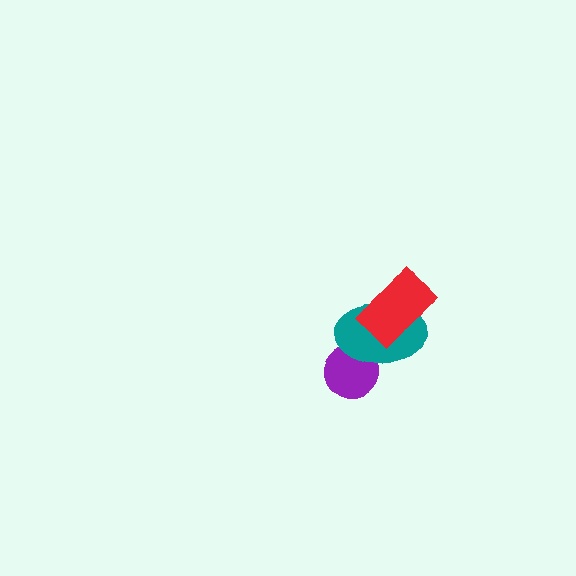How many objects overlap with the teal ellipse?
2 objects overlap with the teal ellipse.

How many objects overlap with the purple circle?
1 object overlaps with the purple circle.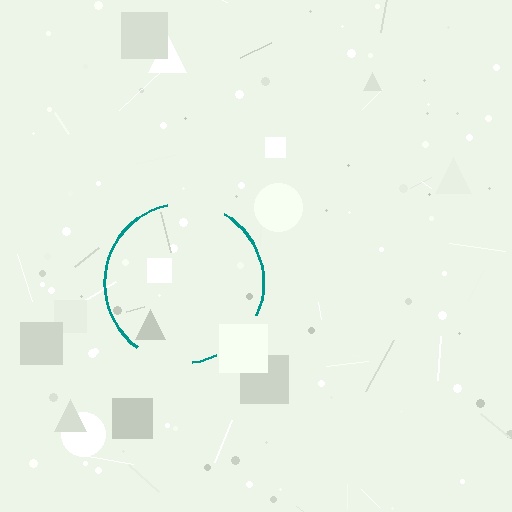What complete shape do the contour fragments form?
The contour fragments form a circle.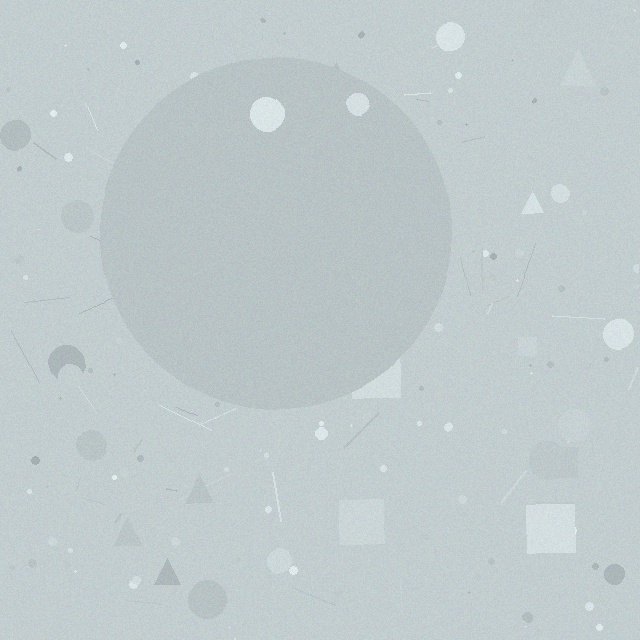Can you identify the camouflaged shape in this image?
The camouflaged shape is a circle.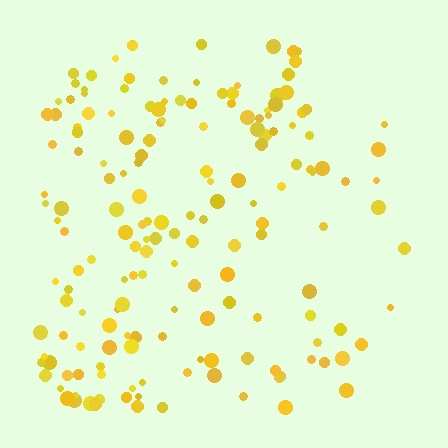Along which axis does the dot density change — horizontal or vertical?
Horizontal.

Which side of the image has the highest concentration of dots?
The left.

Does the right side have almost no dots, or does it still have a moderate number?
Still a moderate number, just noticeably fewer than the left.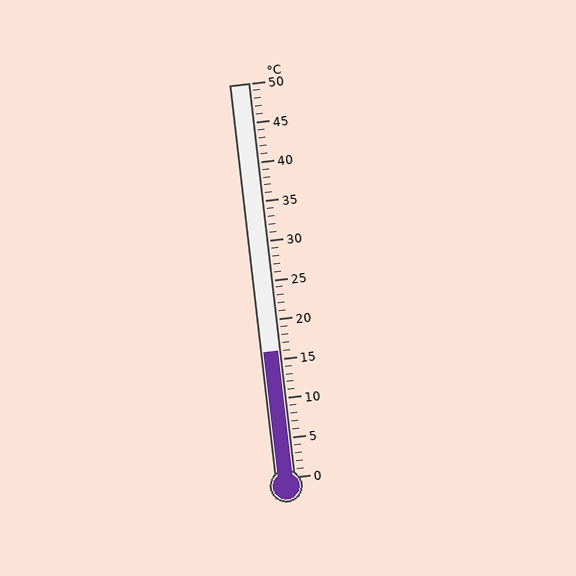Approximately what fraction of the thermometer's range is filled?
The thermometer is filled to approximately 30% of its range.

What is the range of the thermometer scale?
The thermometer scale ranges from 0°C to 50°C.